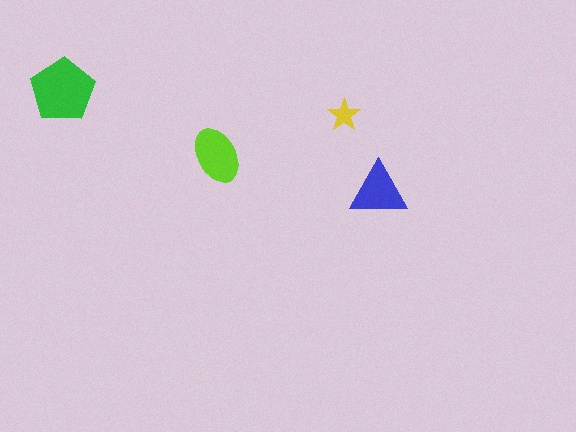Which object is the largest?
The green pentagon.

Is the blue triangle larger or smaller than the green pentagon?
Smaller.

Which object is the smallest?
The yellow star.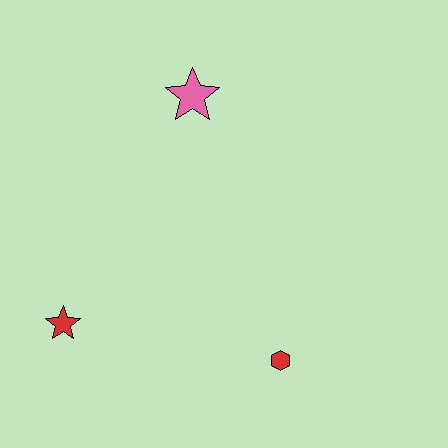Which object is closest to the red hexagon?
The red star is closest to the red hexagon.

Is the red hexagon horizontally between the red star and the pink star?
No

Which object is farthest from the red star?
The pink star is farthest from the red star.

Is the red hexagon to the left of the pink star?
No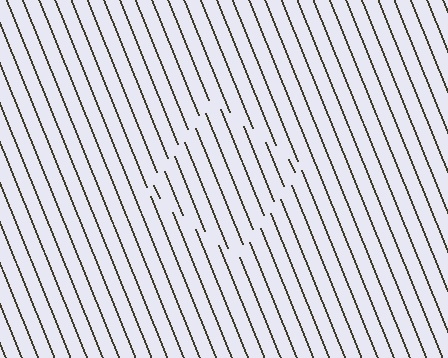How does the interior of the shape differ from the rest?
The interior of the shape contains the same grating, shifted by half a period — the contour is defined by the phase discontinuity where line-ends from the inner and outer gratings abut.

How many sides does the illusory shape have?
4 sides — the line-ends trace a square.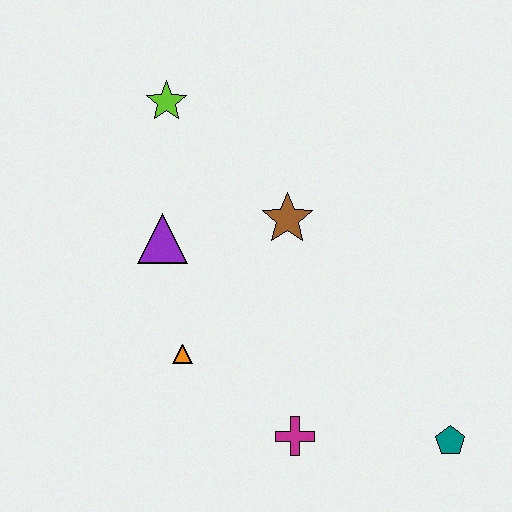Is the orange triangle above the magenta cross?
Yes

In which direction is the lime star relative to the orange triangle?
The lime star is above the orange triangle.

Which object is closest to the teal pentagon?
The magenta cross is closest to the teal pentagon.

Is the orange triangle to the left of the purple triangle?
No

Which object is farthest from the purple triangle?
The teal pentagon is farthest from the purple triangle.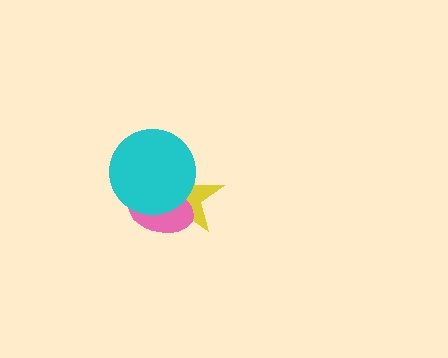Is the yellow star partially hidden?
Yes, it is partially covered by another shape.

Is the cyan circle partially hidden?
No, no other shape covers it.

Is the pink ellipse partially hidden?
Yes, it is partially covered by another shape.